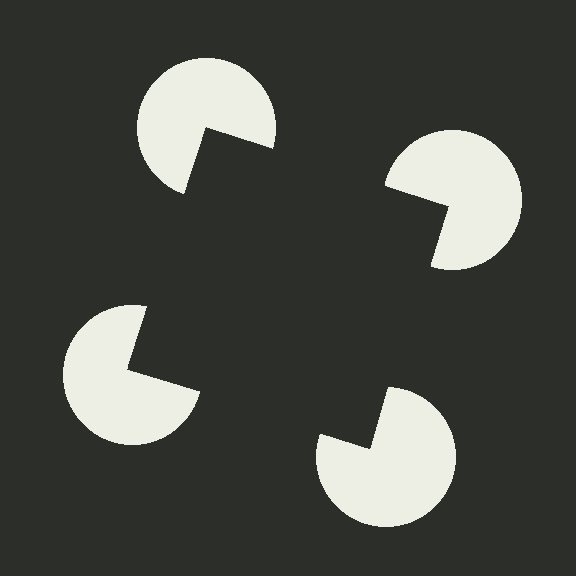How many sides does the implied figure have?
4 sides.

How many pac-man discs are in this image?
There are 4 — one at each vertex of the illusory square.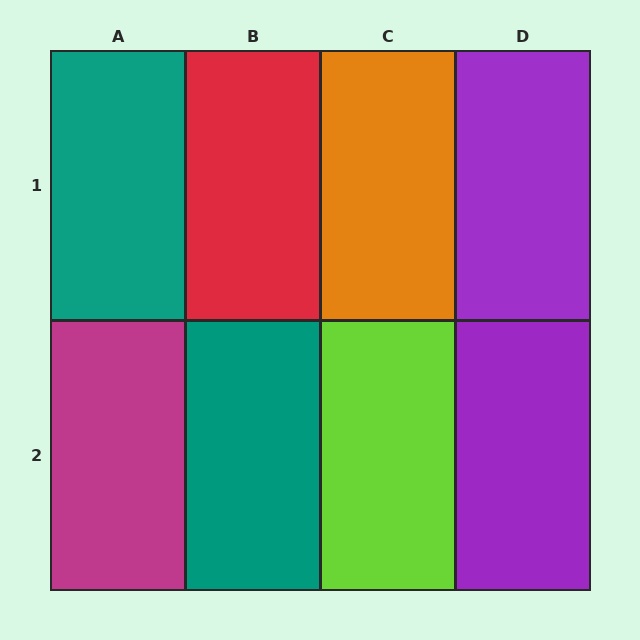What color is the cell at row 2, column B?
Teal.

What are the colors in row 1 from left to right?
Teal, red, orange, purple.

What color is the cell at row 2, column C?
Lime.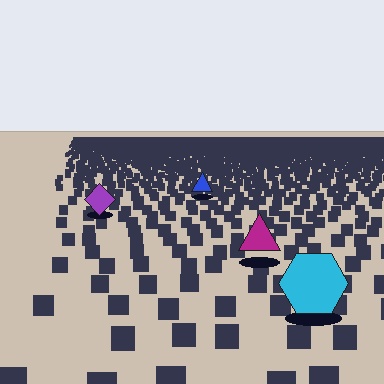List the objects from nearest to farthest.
From nearest to farthest: the cyan hexagon, the magenta triangle, the purple diamond, the blue triangle.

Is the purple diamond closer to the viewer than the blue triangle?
Yes. The purple diamond is closer — you can tell from the texture gradient: the ground texture is coarser near it.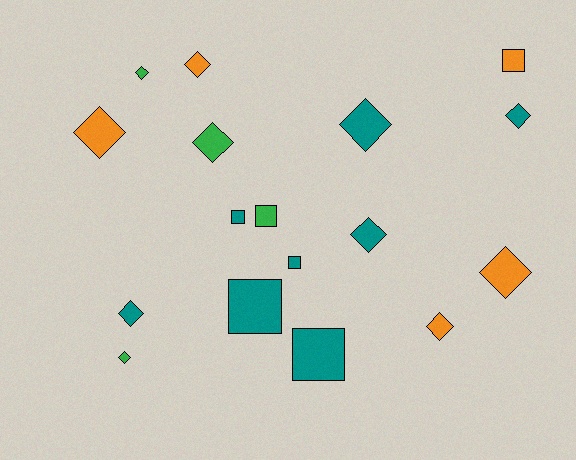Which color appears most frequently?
Teal, with 8 objects.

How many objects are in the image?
There are 17 objects.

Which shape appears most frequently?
Diamond, with 11 objects.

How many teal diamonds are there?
There are 4 teal diamonds.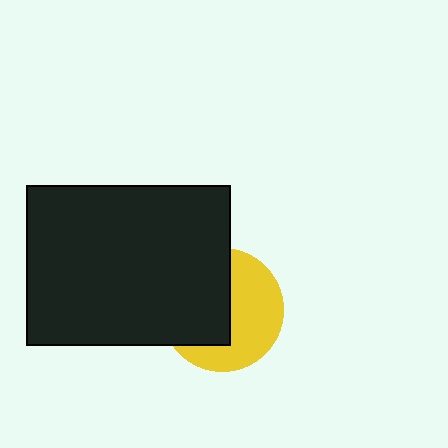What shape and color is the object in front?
The object in front is a black rectangle.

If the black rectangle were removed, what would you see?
You would see the complete yellow circle.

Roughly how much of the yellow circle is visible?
About half of it is visible (roughly 51%).